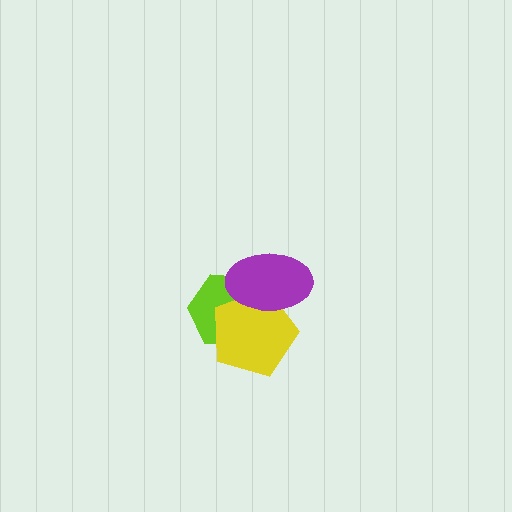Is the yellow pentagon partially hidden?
Yes, it is partially covered by another shape.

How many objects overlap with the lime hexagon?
2 objects overlap with the lime hexagon.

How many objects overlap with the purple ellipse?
2 objects overlap with the purple ellipse.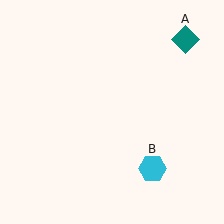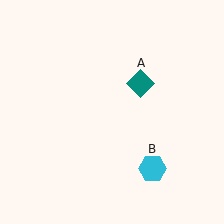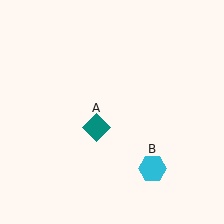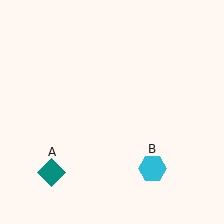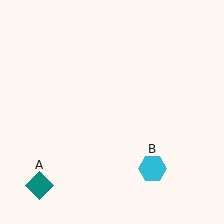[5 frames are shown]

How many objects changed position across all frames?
1 object changed position: teal diamond (object A).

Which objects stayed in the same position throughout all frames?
Cyan hexagon (object B) remained stationary.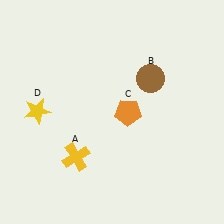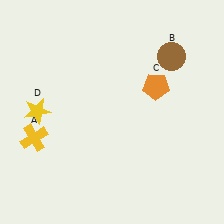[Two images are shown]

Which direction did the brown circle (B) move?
The brown circle (B) moved up.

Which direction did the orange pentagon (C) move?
The orange pentagon (C) moved right.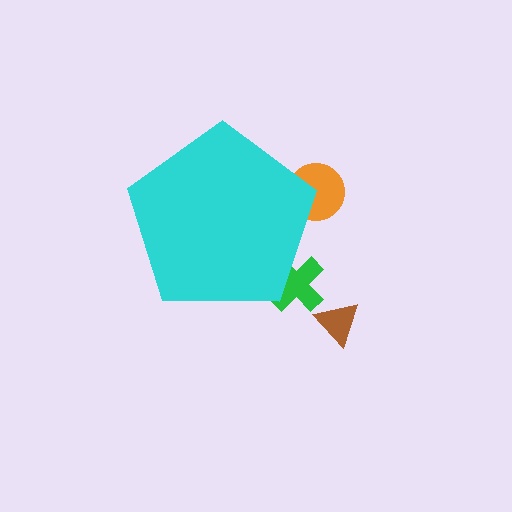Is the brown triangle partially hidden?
No, the brown triangle is fully visible.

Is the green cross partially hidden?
Yes, the green cross is partially hidden behind the cyan pentagon.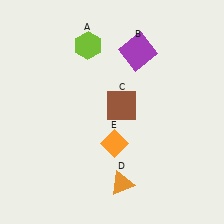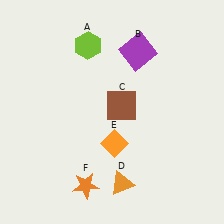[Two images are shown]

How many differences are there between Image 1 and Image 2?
There is 1 difference between the two images.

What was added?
An orange star (F) was added in Image 2.